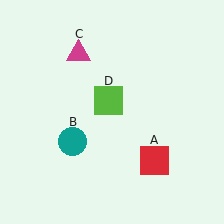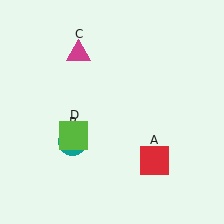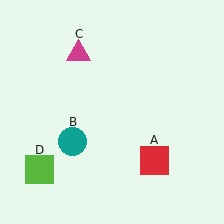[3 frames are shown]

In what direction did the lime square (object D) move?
The lime square (object D) moved down and to the left.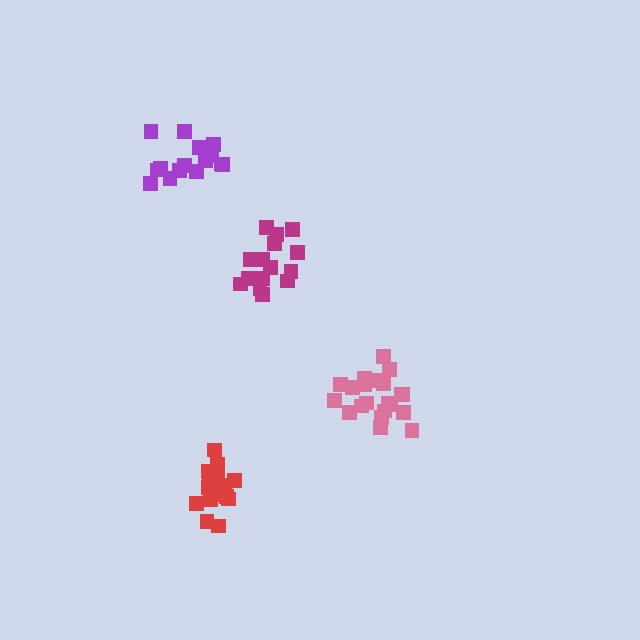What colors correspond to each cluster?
The clusters are colored: magenta, pink, red, purple.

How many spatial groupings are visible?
There are 4 spatial groupings.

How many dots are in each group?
Group 1: 15 dots, Group 2: 21 dots, Group 3: 16 dots, Group 4: 15 dots (67 total).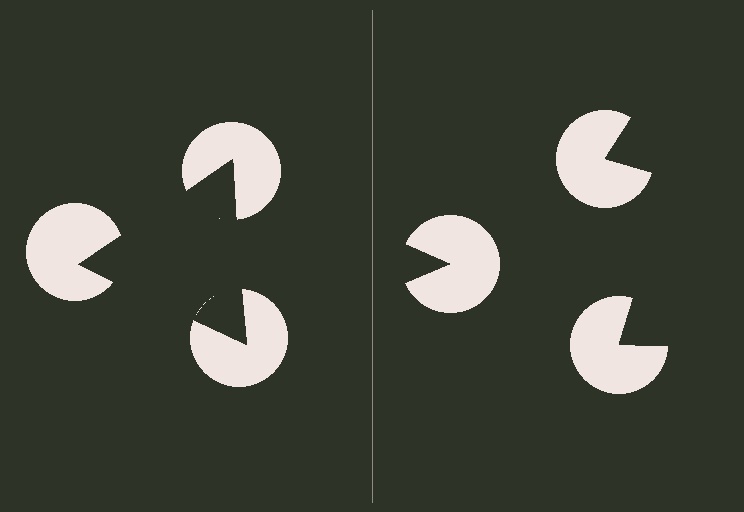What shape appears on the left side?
An illusory triangle.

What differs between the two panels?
The pac-man discs are positioned identically on both sides; only the wedge orientations differ. On the left they align to a triangle; on the right they are misaligned.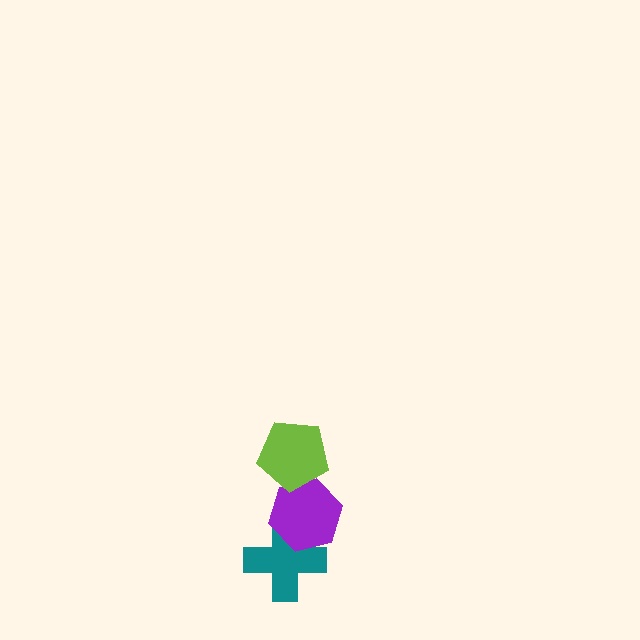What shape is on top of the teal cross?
The purple hexagon is on top of the teal cross.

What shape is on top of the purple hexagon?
The lime pentagon is on top of the purple hexagon.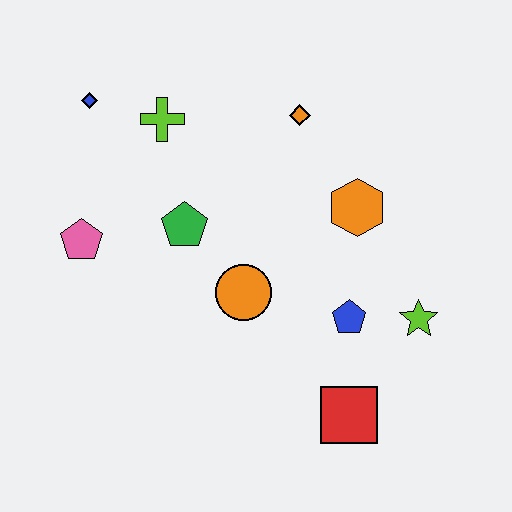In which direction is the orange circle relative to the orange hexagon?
The orange circle is to the left of the orange hexagon.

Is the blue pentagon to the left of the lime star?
Yes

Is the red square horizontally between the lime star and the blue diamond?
Yes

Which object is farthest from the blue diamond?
The red square is farthest from the blue diamond.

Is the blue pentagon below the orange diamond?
Yes